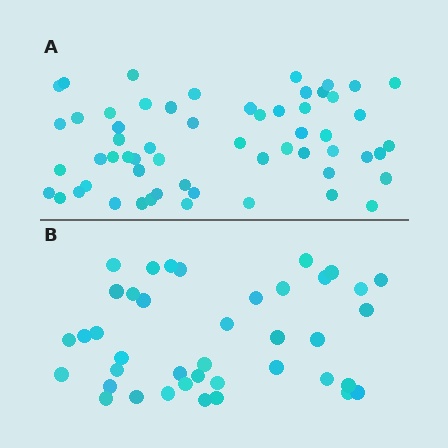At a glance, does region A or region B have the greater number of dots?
Region A (the top region) has more dots.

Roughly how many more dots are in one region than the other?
Region A has approximately 20 more dots than region B.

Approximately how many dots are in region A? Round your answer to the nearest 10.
About 60 dots. (The exact count is 58, which rounds to 60.)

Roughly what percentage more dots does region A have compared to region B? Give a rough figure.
About 45% more.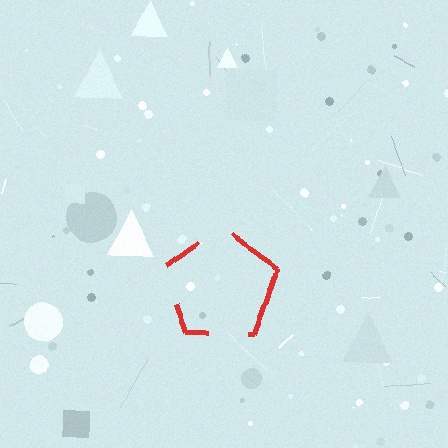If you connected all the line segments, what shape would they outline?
They would outline a pentagon.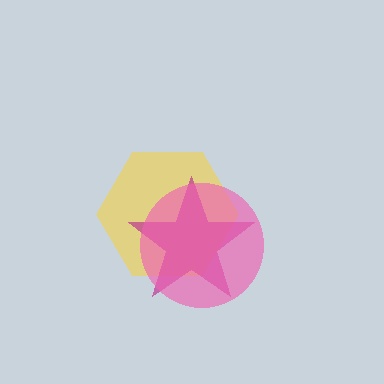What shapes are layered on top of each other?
The layered shapes are: a yellow hexagon, a magenta star, a pink circle.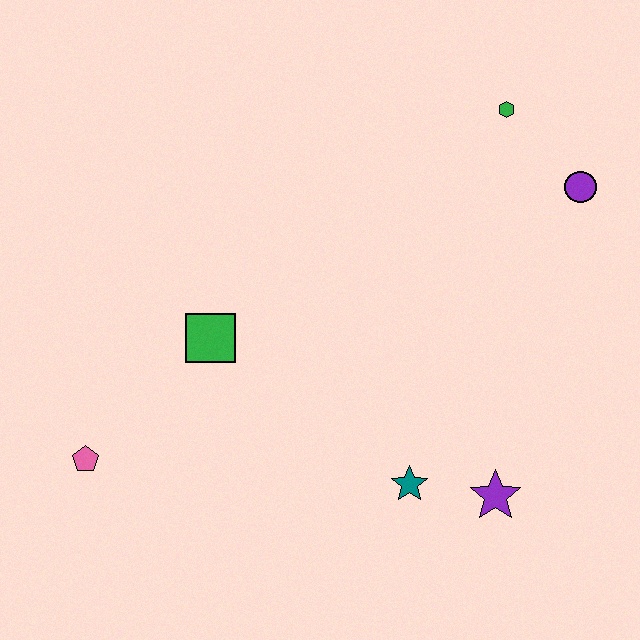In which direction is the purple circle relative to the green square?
The purple circle is to the right of the green square.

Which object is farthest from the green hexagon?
The pink pentagon is farthest from the green hexagon.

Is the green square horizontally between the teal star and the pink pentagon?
Yes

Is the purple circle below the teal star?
No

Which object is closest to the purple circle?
The green hexagon is closest to the purple circle.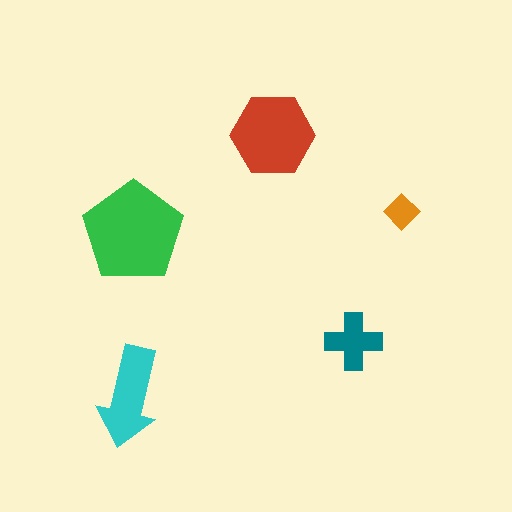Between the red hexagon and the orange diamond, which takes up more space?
The red hexagon.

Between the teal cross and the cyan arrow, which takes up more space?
The cyan arrow.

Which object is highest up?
The red hexagon is topmost.